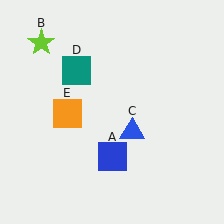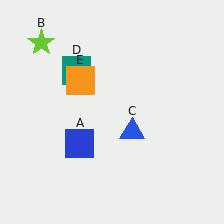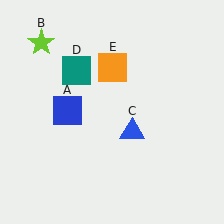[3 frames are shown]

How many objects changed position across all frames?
2 objects changed position: blue square (object A), orange square (object E).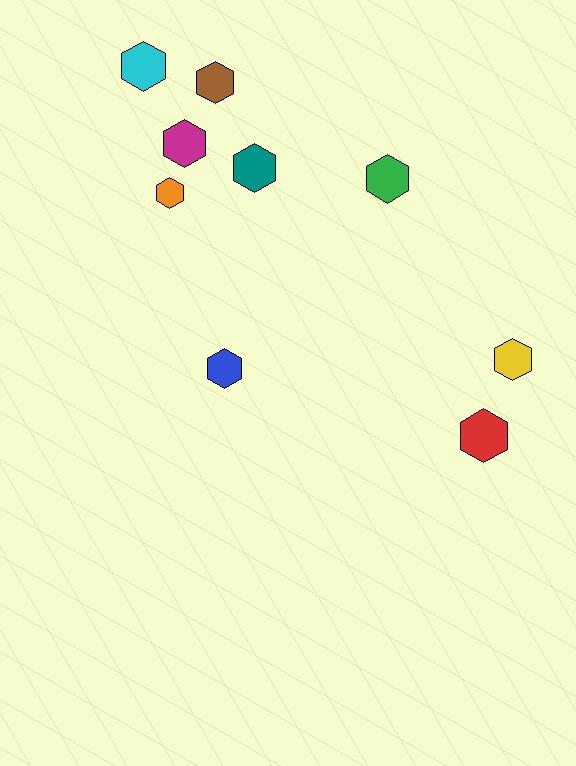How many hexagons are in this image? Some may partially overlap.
There are 9 hexagons.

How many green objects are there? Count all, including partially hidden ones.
There is 1 green object.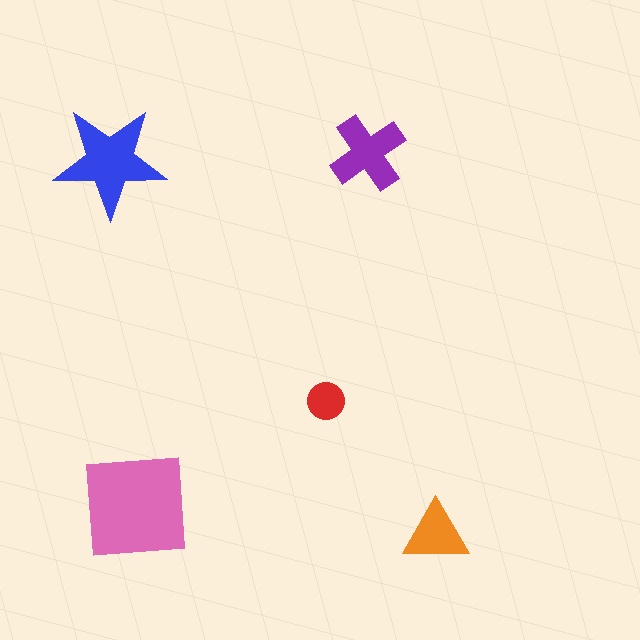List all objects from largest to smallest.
The pink square, the blue star, the purple cross, the orange triangle, the red circle.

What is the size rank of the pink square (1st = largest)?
1st.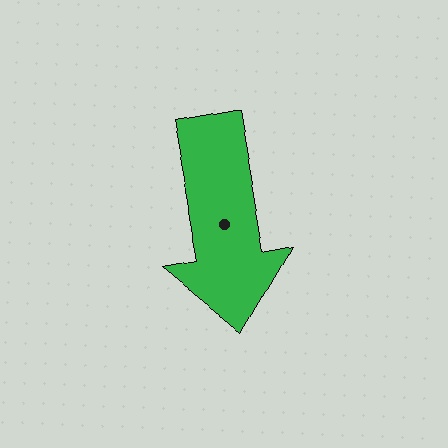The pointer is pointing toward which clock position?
Roughly 6 o'clock.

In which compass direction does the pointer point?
South.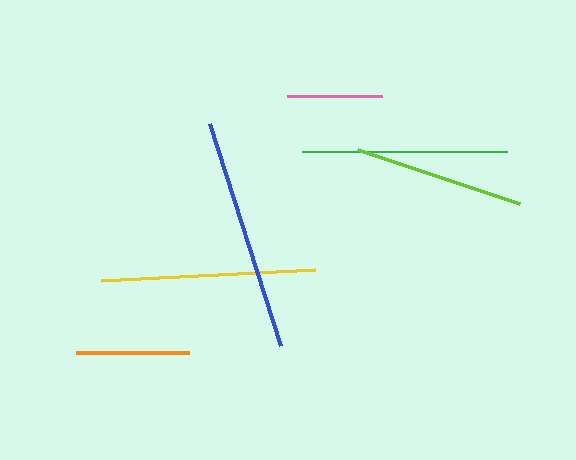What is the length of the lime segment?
The lime segment is approximately 171 pixels long.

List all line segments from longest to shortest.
From longest to shortest: blue, yellow, green, lime, orange, pink.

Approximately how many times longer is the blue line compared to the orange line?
The blue line is approximately 2.1 times the length of the orange line.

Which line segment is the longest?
The blue line is the longest at approximately 233 pixels.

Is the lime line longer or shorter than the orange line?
The lime line is longer than the orange line.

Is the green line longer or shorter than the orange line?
The green line is longer than the orange line.